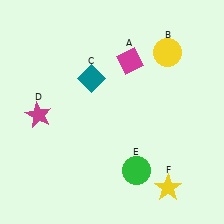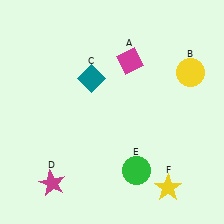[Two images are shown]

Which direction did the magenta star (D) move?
The magenta star (D) moved down.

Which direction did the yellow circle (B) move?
The yellow circle (B) moved right.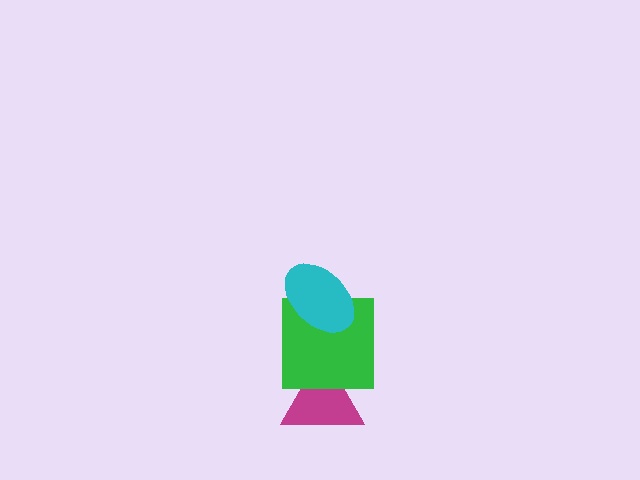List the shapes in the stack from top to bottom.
From top to bottom: the cyan ellipse, the green square, the magenta triangle.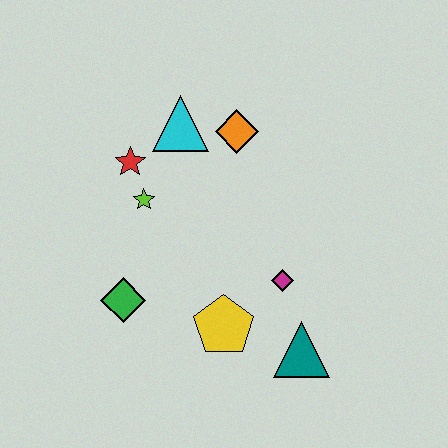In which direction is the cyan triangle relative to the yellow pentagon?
The cyan triangle is above the yellow pentagon.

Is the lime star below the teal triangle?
No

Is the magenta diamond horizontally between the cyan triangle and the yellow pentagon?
No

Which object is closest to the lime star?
The red star is closest to the lime star.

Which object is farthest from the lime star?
The teal triangle is farthest from the lime star.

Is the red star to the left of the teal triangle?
Yes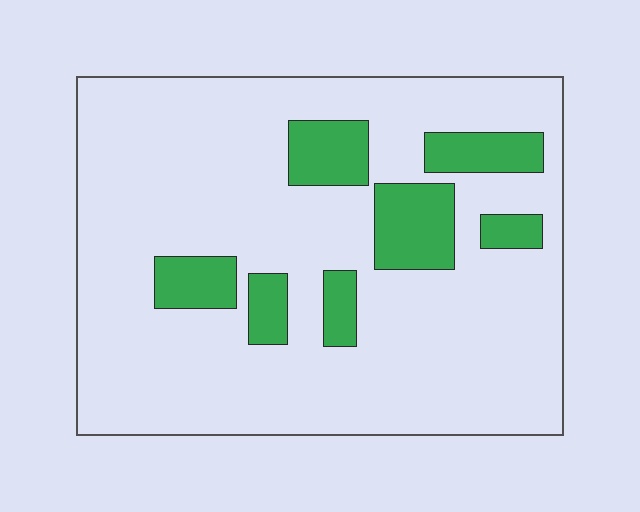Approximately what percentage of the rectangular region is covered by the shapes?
Approximately 15%.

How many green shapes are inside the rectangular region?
7.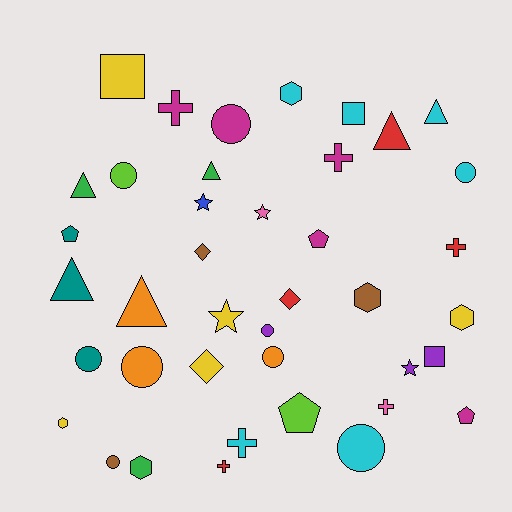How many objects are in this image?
There are 40 objects.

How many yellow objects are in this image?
There are 5 yellow objects.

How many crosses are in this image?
There are 6 crosses.